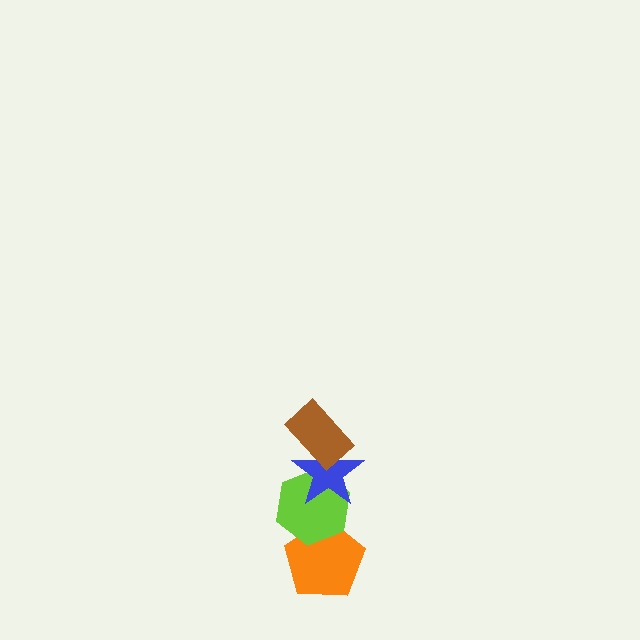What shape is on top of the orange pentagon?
The lime hexagon is on top of the orange pentagon.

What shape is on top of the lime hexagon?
The blue star is on top of the lime hexagon.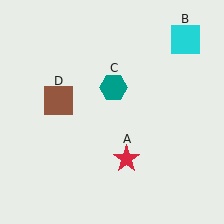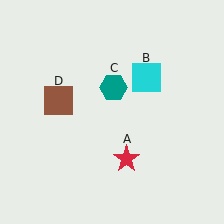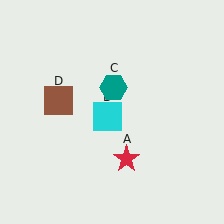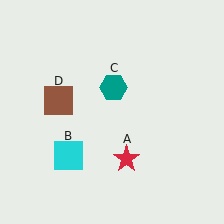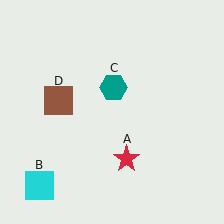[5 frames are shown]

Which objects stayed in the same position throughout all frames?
Red star (object A) and teal hexagon (object C) and brown square (object D) remained stationary.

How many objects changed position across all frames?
1 object changed position: cyan square (object B).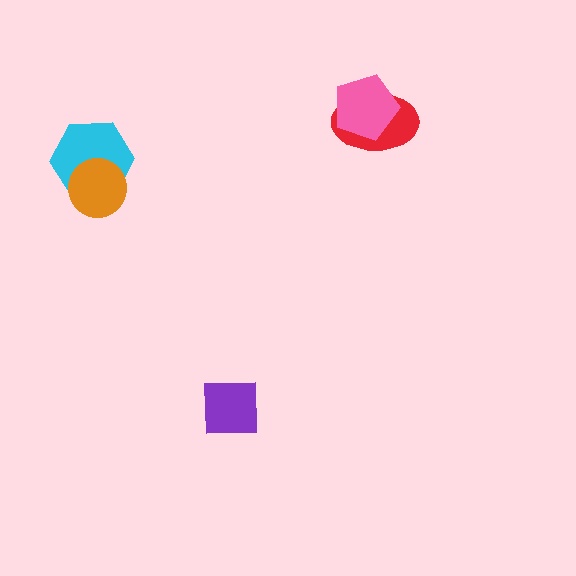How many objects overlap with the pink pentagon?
1 object overlaps with the pink pentagon.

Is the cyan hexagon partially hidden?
Yes, it is partially covered by another shape.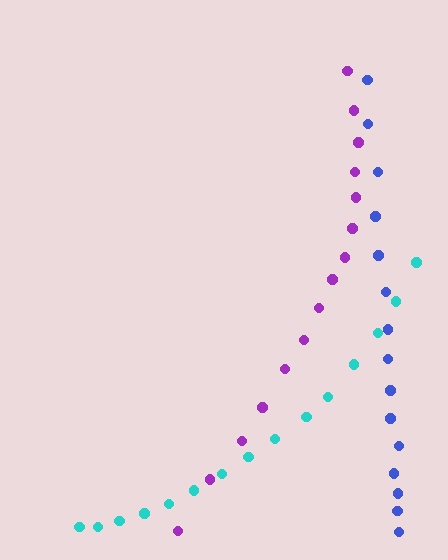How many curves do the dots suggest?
There are 3 distinct paths.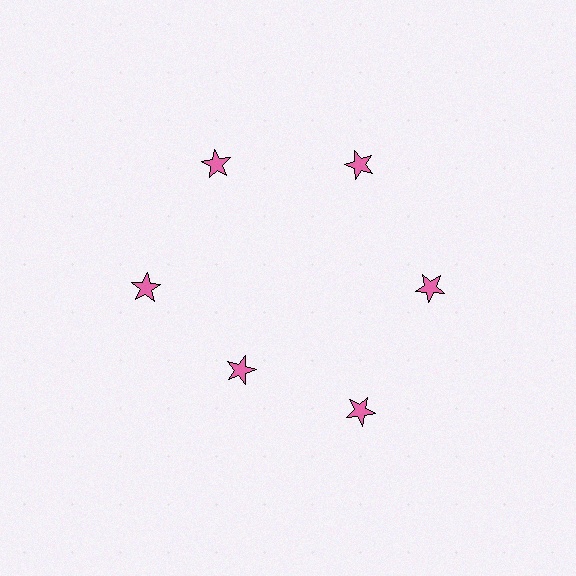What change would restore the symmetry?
The symmetry would be restored by moving it outward, back onto the ring so that all 6 stars sit at equal angles and equal distance from the center.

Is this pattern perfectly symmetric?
No. The 6 pink stars are arranged in a ring, but one element near the 7 o'clock position is pulled inward toward the center, breaking the 6-fold rotational symmetry.